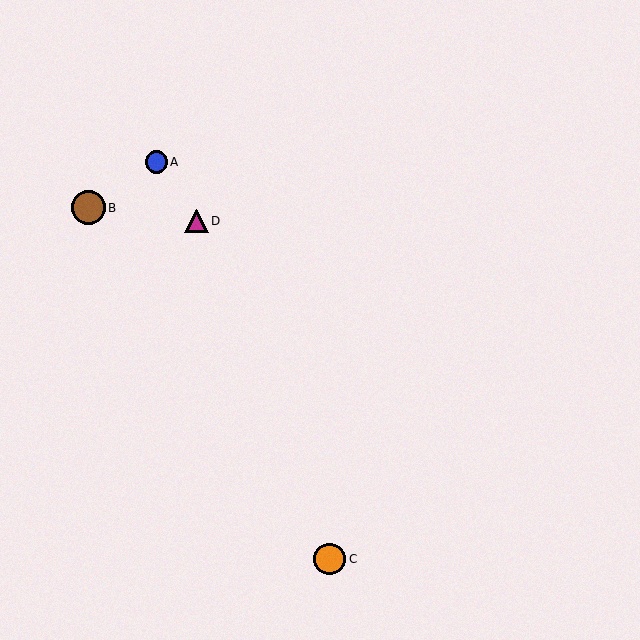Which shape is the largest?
The brown circle (labeled B) is the largest.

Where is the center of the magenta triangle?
The center of the magenta triangle is at (196, 221).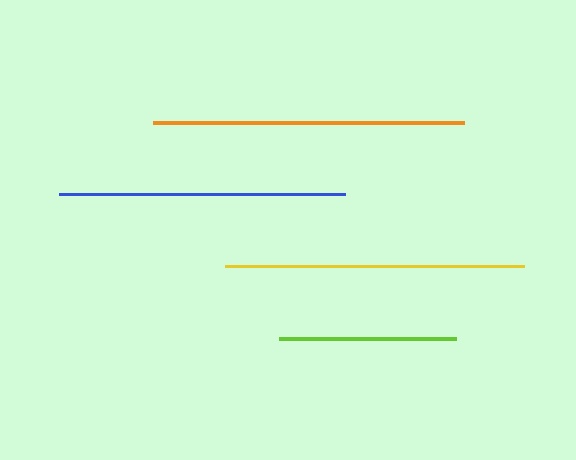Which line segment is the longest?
The orange line is the longest at approximately 311 pixels.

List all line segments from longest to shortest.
From longest to shortest: orange, yellow, blue, lime.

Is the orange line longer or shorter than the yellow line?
The orange line is longer than the yellow line.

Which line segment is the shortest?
The lime line is the shortest at approximately 177 pixels.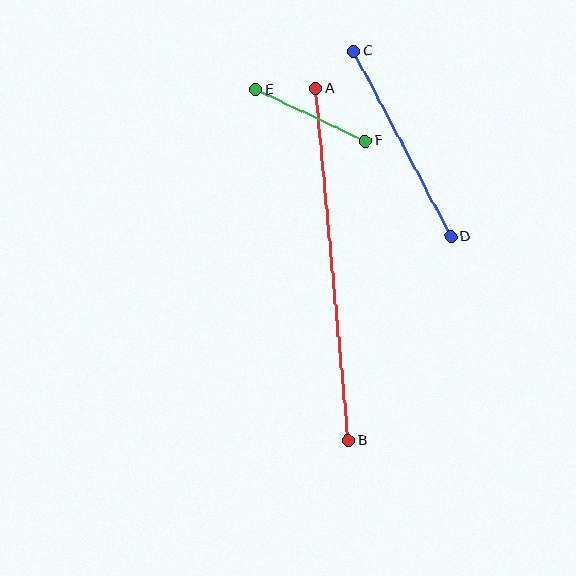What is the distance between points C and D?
The distance is approximately 209 pixels.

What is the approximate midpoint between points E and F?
The midpoint is at approximately (311, 115) pixels.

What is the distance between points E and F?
The distance is approximately 121 pixels.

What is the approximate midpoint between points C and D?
The midpoint is at approximately (402, 144) pixels.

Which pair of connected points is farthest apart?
Points A and B are farthest apart.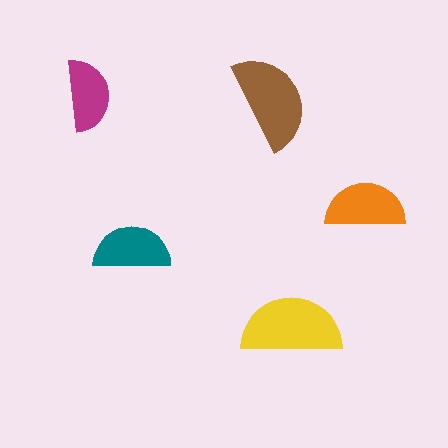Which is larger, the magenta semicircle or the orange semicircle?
The orange one.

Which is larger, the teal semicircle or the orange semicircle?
The orange one.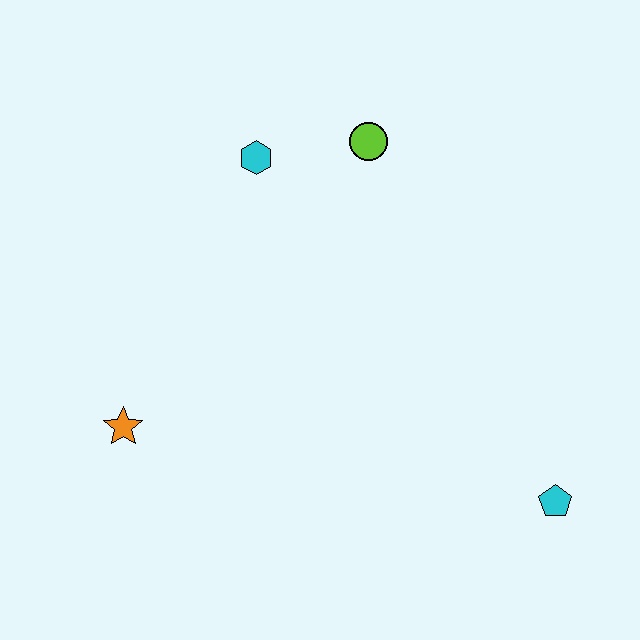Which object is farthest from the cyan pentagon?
The cyan hexagon is farthest from the cyan pentagon.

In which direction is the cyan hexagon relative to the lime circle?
The cyan hexagon is to the left of the lime circle.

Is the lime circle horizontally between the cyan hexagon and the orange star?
No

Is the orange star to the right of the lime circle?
No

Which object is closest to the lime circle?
The cyan hexagon is closest to the lime circle.